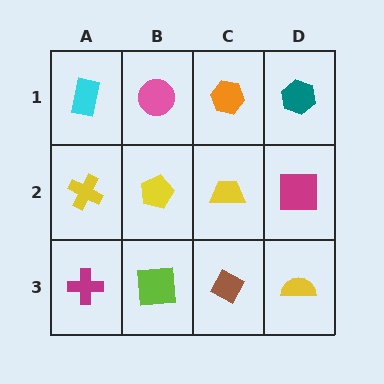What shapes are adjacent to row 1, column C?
A yellow trapezoid (row 2, column C), a pink circle (row 1, column B), a teal hexagon (row 1, column D).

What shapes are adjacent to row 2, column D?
A teal hexagon (row 1, column D), a yellow semicircle (row 3, column D), a yellow trapezoid (row 2, column C).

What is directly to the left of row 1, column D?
An orange hexagon.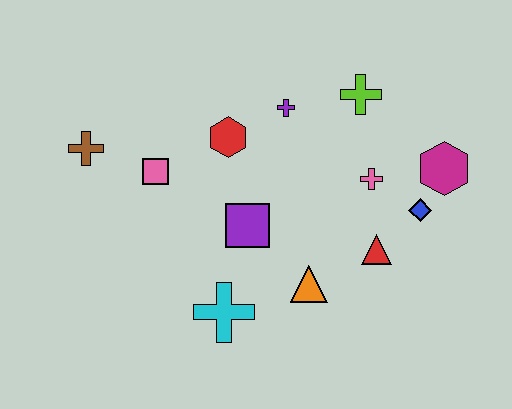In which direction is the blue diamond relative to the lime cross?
The blue diamond is below the lime cross.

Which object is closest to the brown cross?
The pink square is closest to the brown cross.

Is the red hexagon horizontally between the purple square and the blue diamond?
No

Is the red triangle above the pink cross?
No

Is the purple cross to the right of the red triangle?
No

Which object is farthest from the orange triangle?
The brown cross is farthest from the orange triangle.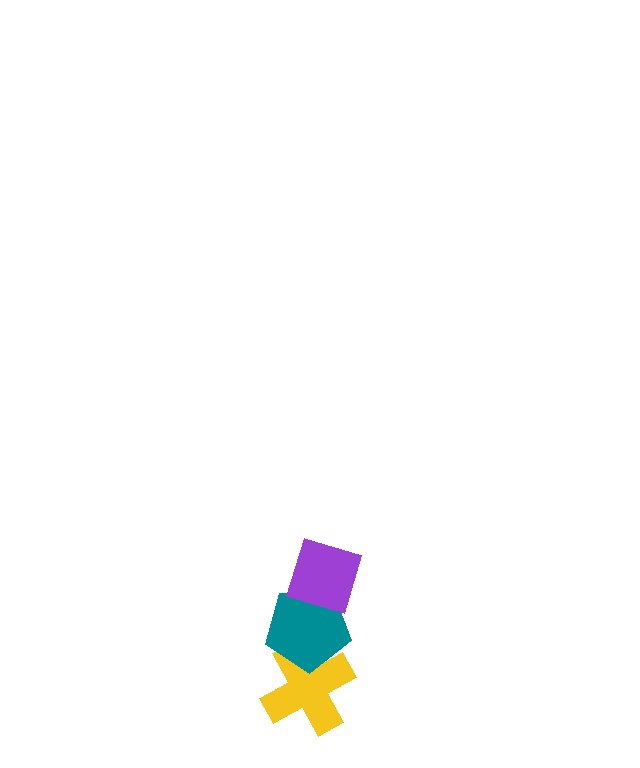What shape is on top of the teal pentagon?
The purple diamond is on top of the teal pentagon.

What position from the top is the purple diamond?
The purple diamond is 1st from the top.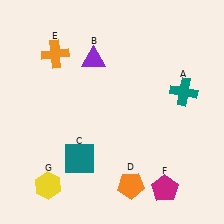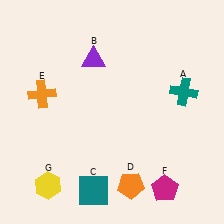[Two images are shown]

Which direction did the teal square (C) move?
The teal square (C) moved down.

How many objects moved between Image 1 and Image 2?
2 objects moved between the two images.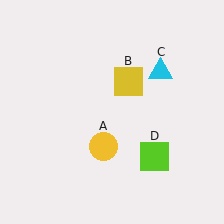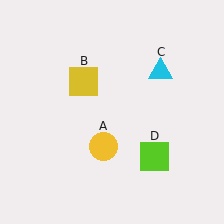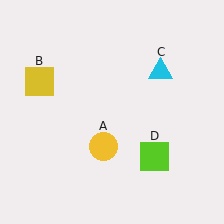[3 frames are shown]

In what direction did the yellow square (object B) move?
The yellow square (object B) moved left.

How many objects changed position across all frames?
1 object changed position: yellow square (object B).